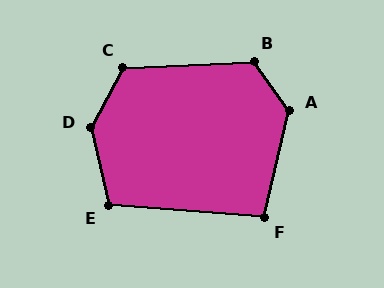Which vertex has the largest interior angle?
D, at approximately 138 degrees.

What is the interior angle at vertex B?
Approximately 123 degrees (obtuse).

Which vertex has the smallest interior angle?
F, at approximately 99 degrees.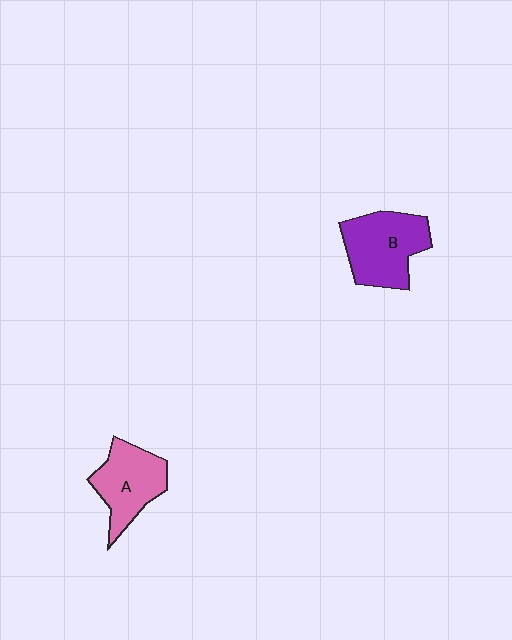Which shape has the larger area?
Shape B (purple).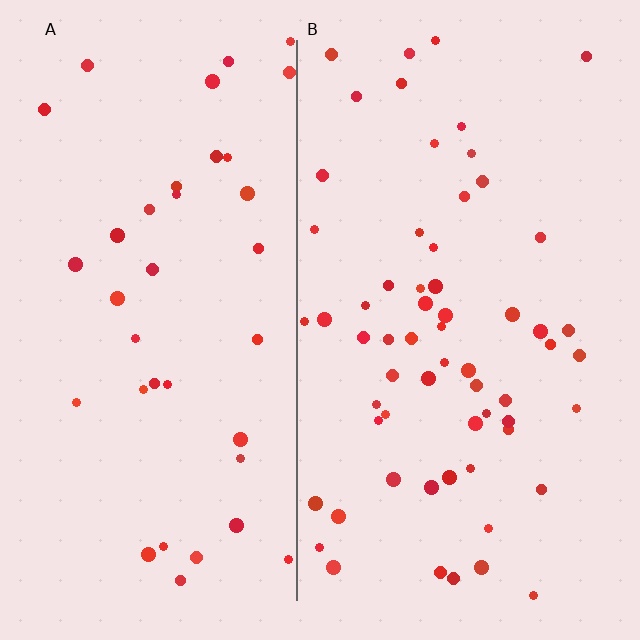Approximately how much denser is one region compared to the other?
Approximately 1.7× — region B over region A.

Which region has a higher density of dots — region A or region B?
B (the right).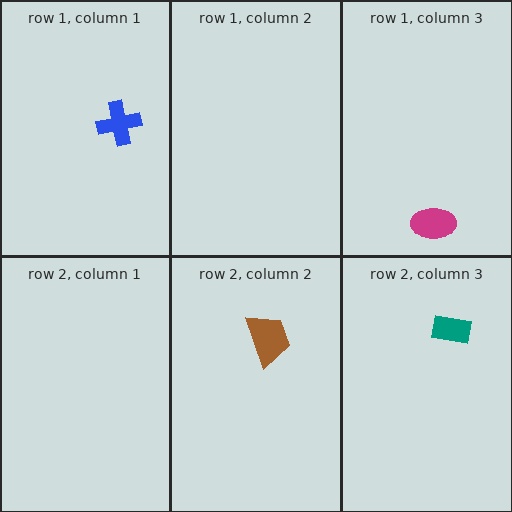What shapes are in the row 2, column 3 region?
The teal rectangle.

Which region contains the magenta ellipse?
The row 1, column 3 region.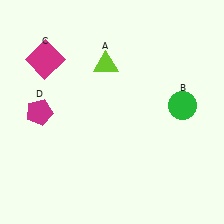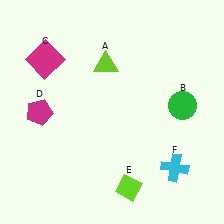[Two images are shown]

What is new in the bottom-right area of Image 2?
A cyan cross (F) was added in the bottom-right area of Image 2.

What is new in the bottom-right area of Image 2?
A lime diamond (E) was added in the bottom-right area of Image 2.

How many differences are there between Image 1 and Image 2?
There are 2 differences between the two images.